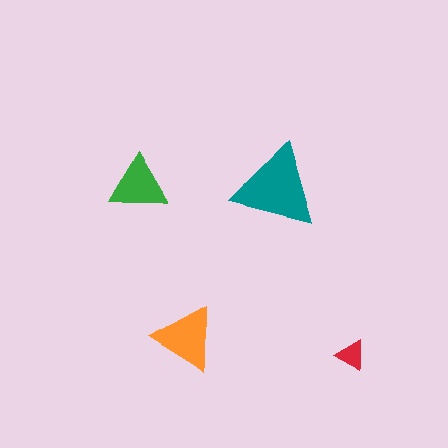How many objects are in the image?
There are 4 objects in the image.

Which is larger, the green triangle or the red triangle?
The green one.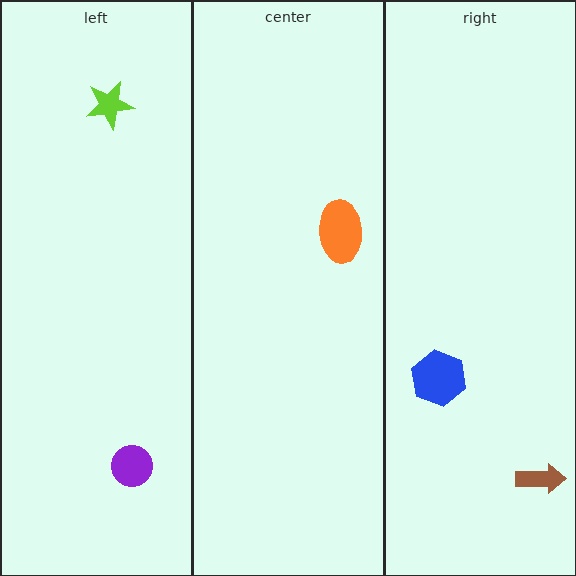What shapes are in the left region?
The lime star, the purple circle.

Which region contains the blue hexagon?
The right region.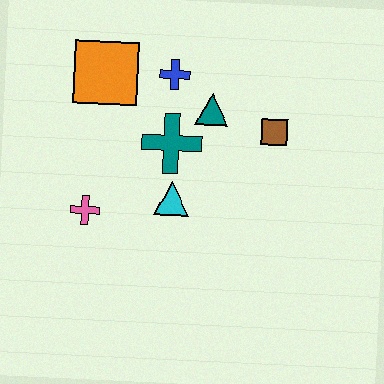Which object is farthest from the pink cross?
The brown square is farthest from the pink cross.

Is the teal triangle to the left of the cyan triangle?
No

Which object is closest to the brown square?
The teal triangle is closest to the brown square.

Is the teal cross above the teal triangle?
No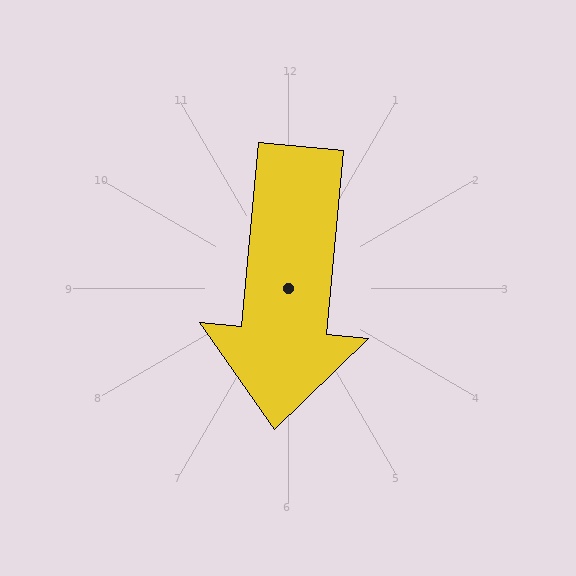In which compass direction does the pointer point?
South.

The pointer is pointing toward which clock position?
Roughly 6 o'clock.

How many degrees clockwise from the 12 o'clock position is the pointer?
Approximately 185 degrees.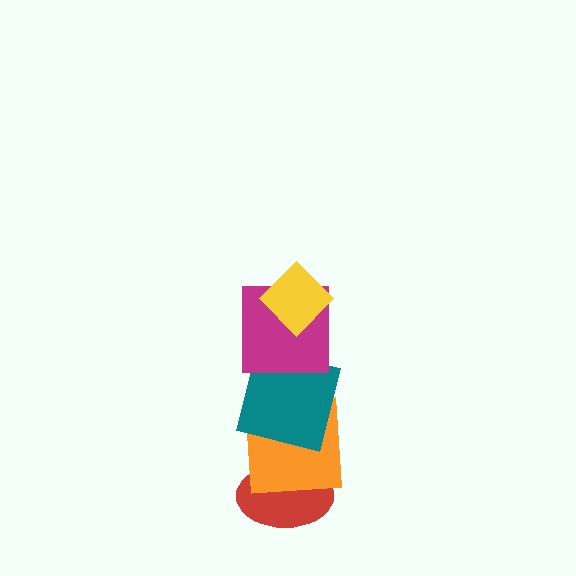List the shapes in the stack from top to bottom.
From top to bottom: the yellow diamond, the magenta square, the teal square, the orange square, the red ellipse.